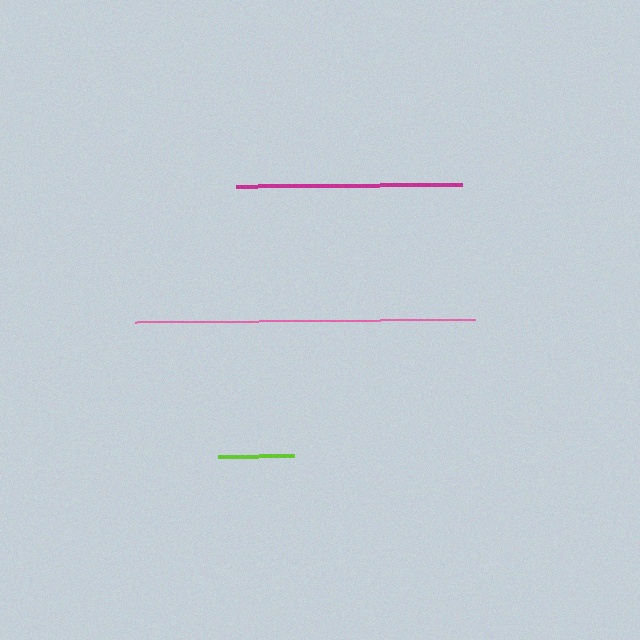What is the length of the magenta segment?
The magenta segment is approximately 226 pixels long.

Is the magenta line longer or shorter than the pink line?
The pink line is longer than the magenta line.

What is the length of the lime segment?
The lime segment is approximately 75 pixels long.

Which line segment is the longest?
The pink line is the longest at approximately 340 pixels.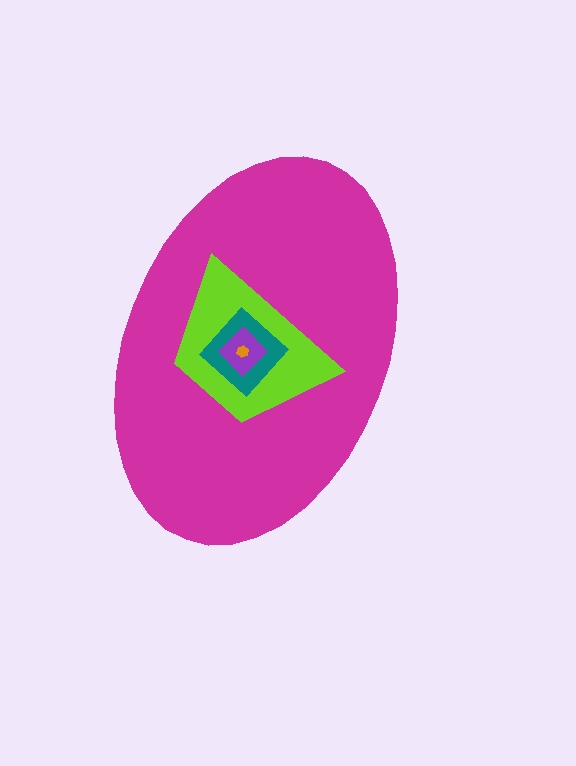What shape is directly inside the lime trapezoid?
The teal diamond.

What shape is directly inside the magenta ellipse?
The lime trapezoid.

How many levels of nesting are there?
5.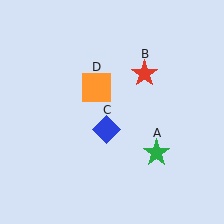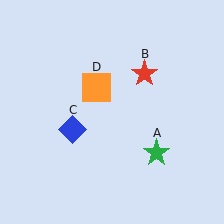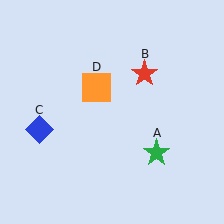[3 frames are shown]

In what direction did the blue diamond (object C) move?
The blue diamond (object C) moved left.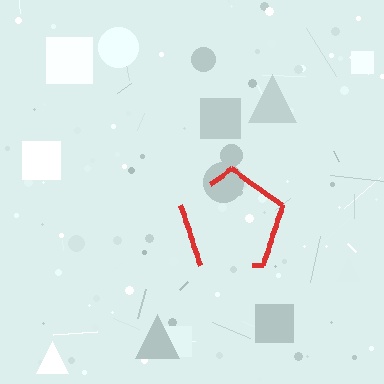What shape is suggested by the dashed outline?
The dashed outline suggests a pentagon.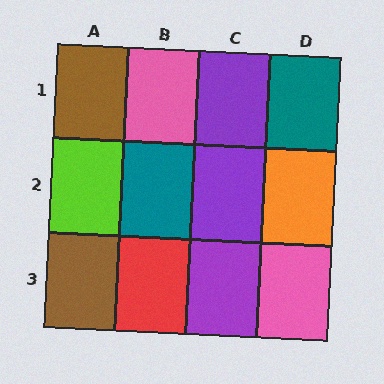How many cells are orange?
1 cell is orange.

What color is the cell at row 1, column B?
Pink.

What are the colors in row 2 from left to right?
Lime, teal, purple, orange.